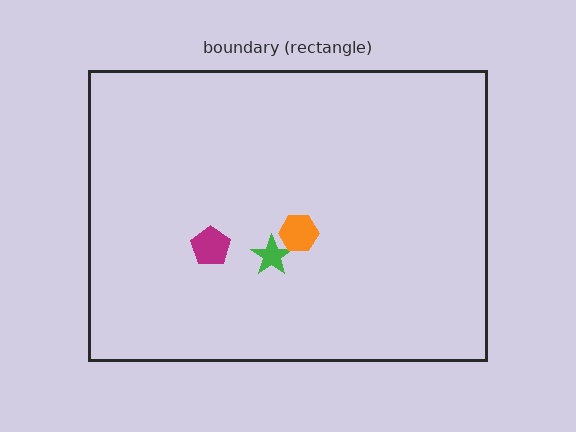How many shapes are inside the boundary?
3 inside, 0 outside.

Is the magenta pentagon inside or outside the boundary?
Inside.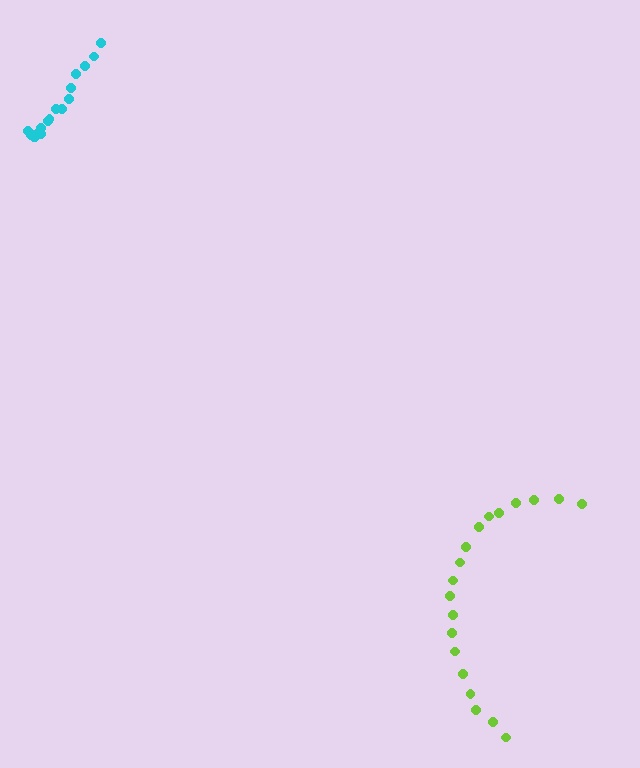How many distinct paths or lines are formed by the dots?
There are 2 distinct paths.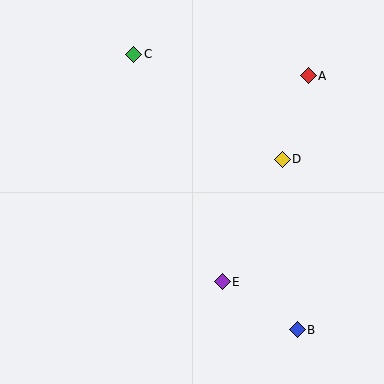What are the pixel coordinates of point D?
Point D is at (282, 159).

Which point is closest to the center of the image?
Point E at (222, 282) is closest to the center.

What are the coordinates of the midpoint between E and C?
The midpoint between E and C is at (178, 168).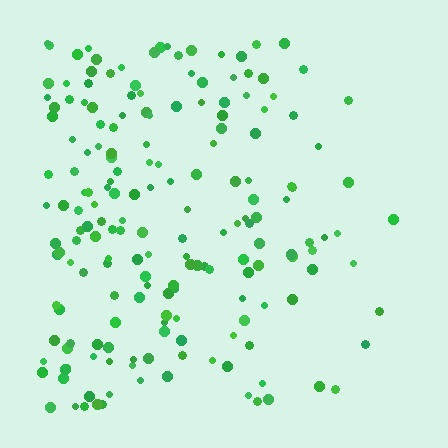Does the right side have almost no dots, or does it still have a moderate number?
Still a moderate number, just noticeably fewer than the left.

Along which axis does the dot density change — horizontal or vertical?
Horizontal.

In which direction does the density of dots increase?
From right to left, with the left side densest.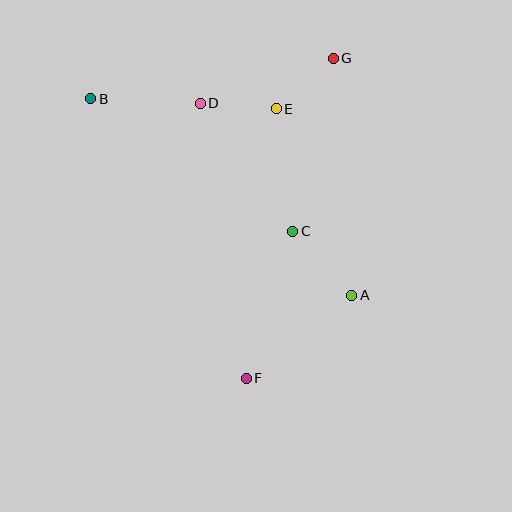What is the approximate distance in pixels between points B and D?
The distance between B and D is approximately 109 pixels.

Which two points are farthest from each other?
Points F and G are farthest from each other.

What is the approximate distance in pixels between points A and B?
The distance between A and B is approximately 327 pixels.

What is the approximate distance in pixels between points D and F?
The distance between D and F is approximately 279 pixels.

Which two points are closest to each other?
Points D and E are closest to each other.